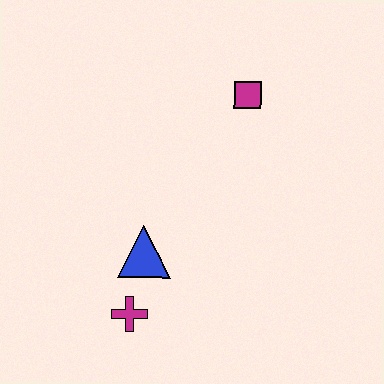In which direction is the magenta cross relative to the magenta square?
The magenta cross is below the magenta square.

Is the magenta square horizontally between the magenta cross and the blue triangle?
No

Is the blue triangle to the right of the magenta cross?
Yes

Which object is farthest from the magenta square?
The magenta cross is farthest from the magenta square.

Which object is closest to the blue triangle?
The magenta cross is closest to the blue triangle.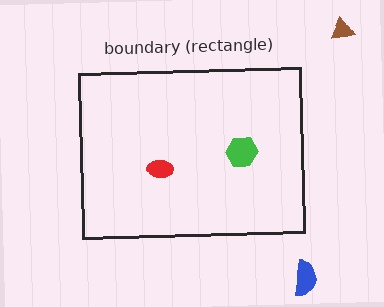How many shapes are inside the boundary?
2 inside, 2 outside.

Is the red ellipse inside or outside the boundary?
Inside.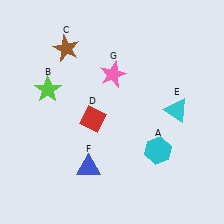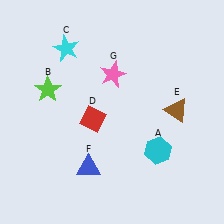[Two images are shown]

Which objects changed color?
C changed from brown to cyan. E changed from cyan to brown.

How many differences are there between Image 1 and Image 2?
There are 2 differences between the two images.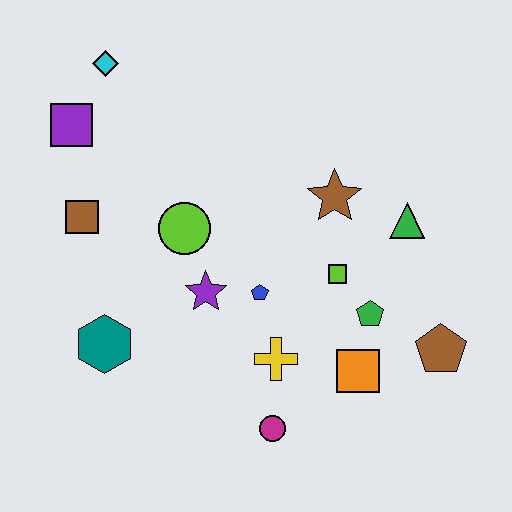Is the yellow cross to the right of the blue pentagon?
Yes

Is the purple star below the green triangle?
Yes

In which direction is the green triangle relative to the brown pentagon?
The green triangle is above the brown pentagon.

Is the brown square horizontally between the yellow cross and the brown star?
No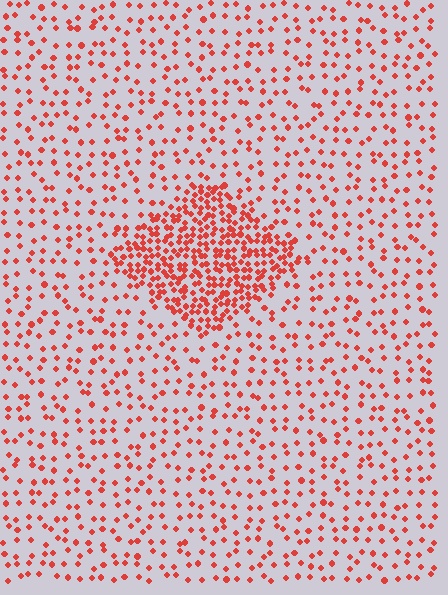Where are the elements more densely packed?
The elements are more densely packed inside the diamond boundary.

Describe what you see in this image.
The image contains small red elements arranged at two different densities. A diamond-shaped region is visible where the elements are more densely packed than the surrounding area.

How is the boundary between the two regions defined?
The boundary is defined by a change in element density (approximately 3.0x ratio). All elements are the same color, size, and shape.